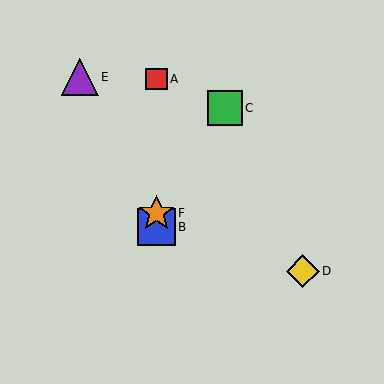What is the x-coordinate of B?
Object B is at x≈156.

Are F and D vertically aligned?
No, F is at x≈156 and D is at x≈303.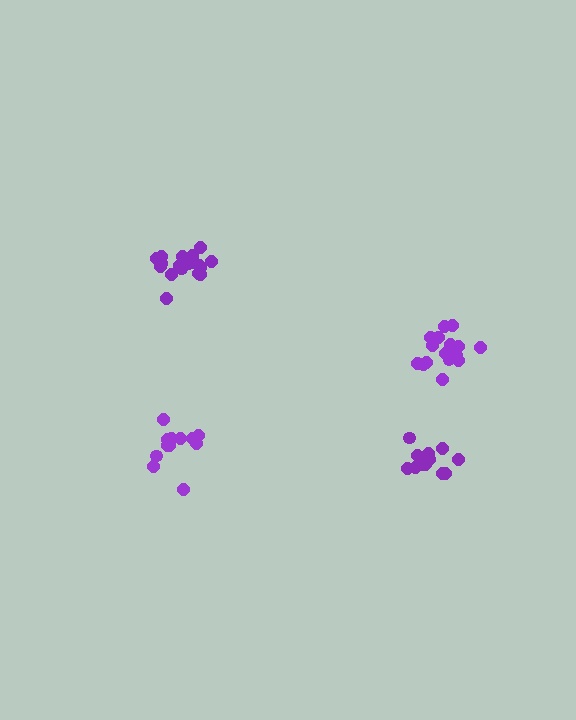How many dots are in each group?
Group 1: 18 dots, Group 2: 18 dots, Group 3: 12 dots, Group 4: 13 dots (61 total).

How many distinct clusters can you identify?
There are 4 distinct clusters.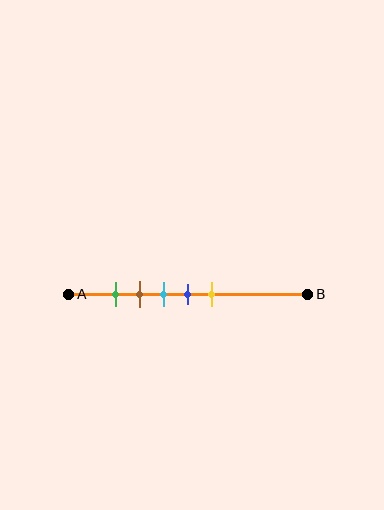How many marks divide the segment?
There are 5 marks dividing the segment.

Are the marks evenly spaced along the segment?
Yes, the marks are approximately evenly spaced.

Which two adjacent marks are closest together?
The green and brown marks are the closest adjacent pair.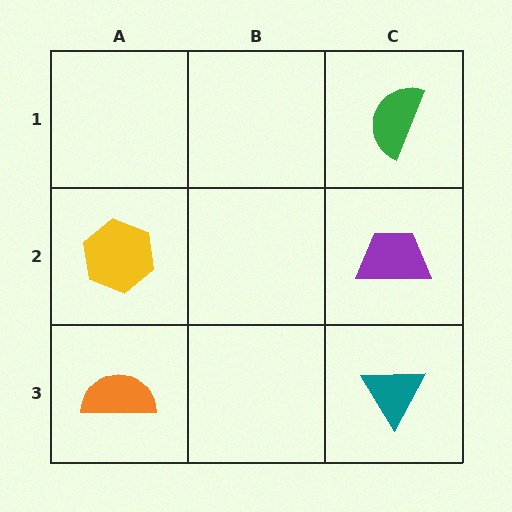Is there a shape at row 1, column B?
No, that cell is empty.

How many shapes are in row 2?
2 shapes.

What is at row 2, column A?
A yellow hexagon.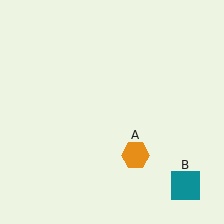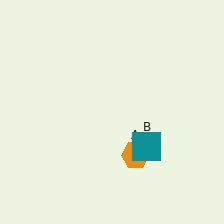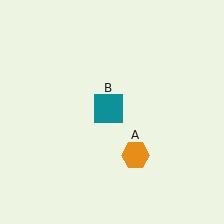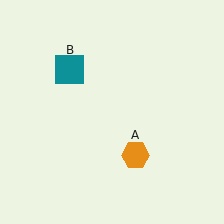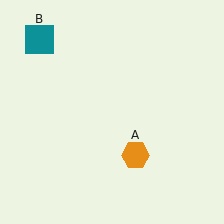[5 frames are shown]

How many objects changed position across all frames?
1 object changed position: teal square (object B).